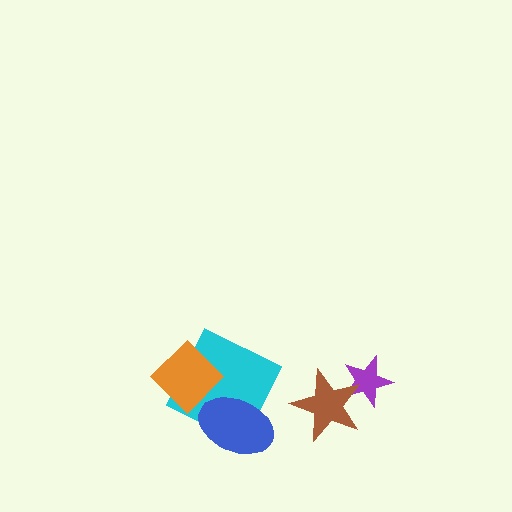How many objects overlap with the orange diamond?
1 object overlaps with the orange diamond.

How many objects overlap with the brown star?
1 object overlaps with the brown star.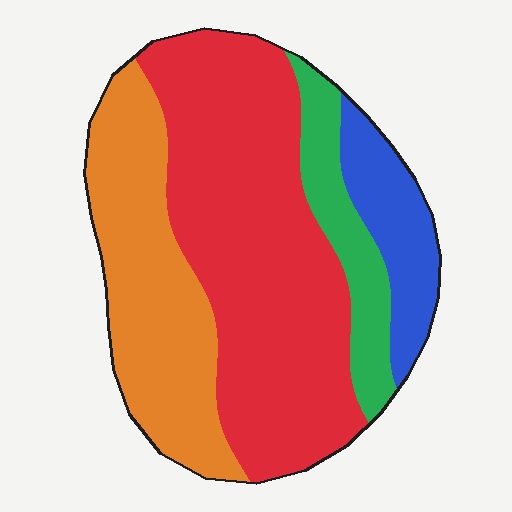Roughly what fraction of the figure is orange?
Orange covers 28% of the figure.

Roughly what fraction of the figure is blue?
Blue takes up less than a sixth of the figure.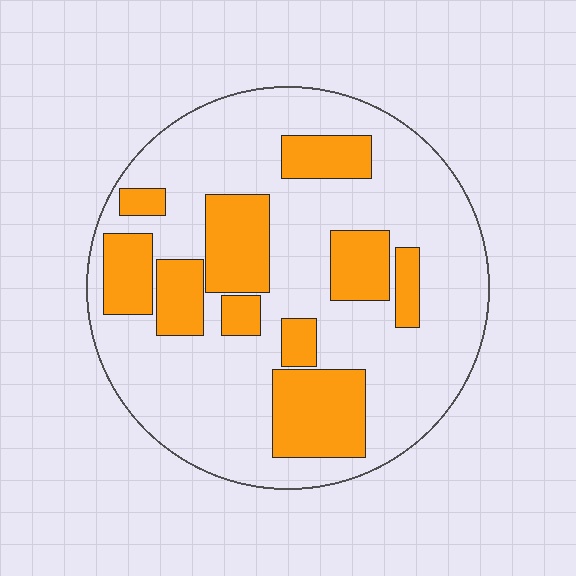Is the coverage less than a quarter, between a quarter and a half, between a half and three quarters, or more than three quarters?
Between a quarter and a half.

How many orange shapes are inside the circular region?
10.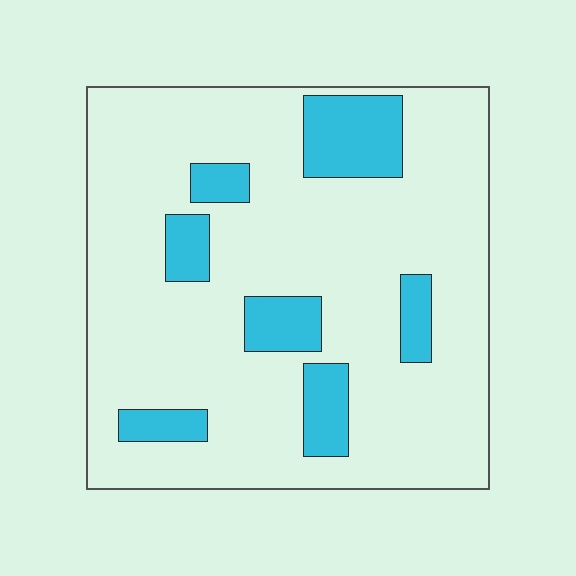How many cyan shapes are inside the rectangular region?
7.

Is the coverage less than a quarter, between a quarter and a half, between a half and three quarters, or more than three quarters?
Less than a quarter.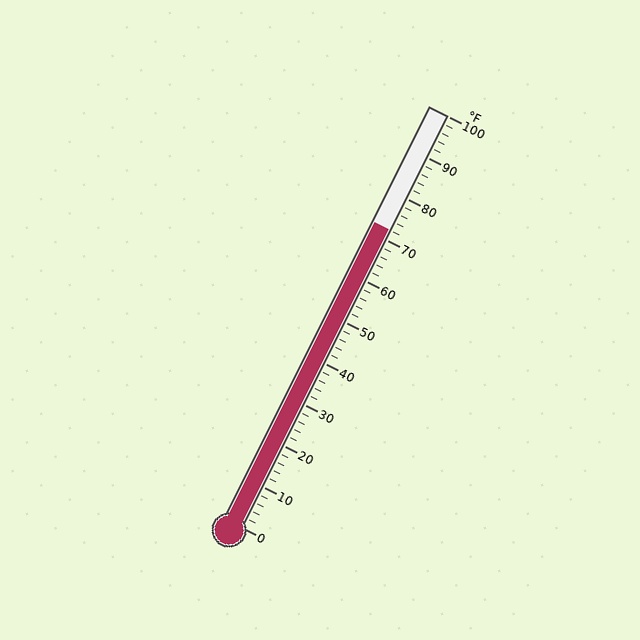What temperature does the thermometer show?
The thermometer shows approximately 72°F.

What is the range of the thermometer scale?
The thermometer scale ranges from 0°F to 100°F.